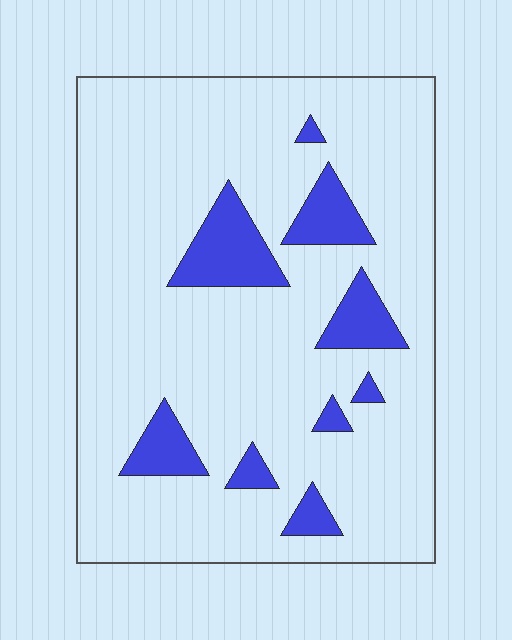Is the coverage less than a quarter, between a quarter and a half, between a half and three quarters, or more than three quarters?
Less than a quarter.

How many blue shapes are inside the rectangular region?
9.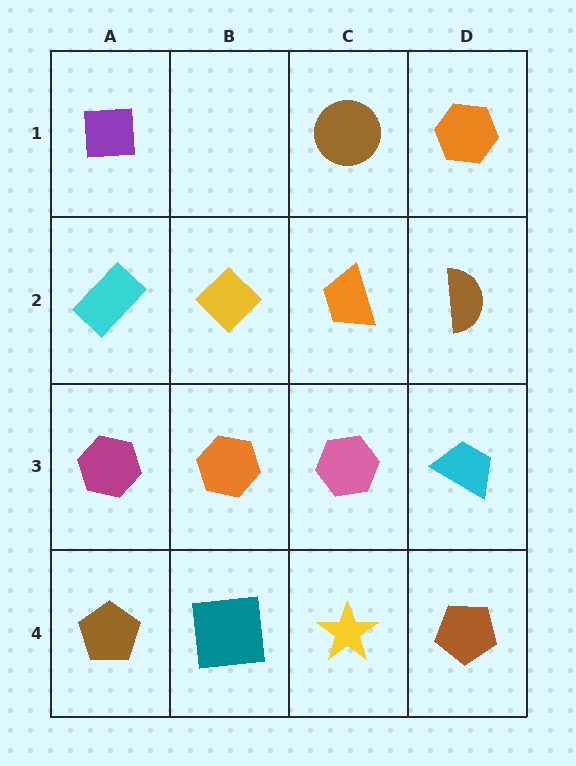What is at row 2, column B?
A yellow diamond.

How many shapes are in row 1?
3 shapes.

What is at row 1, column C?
A brown circle.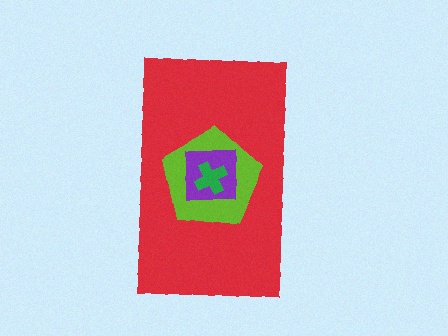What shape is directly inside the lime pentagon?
The purple square.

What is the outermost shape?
The red rectangle.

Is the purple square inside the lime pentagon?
Yes.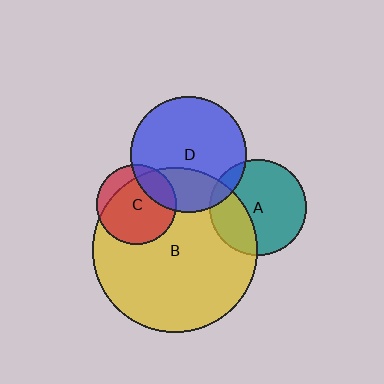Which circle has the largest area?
Circle B (yellow).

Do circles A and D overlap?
Yes.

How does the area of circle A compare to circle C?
Approximately 1.5 times.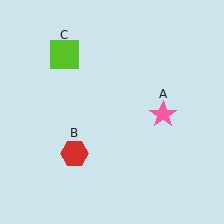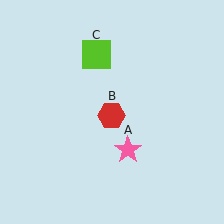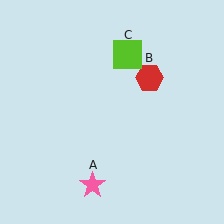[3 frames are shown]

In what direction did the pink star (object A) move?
The pink star (object A) moved down and to the left.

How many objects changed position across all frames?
3 objects changed position: pink star (object A), red hexagon (object B), lime square (object C).